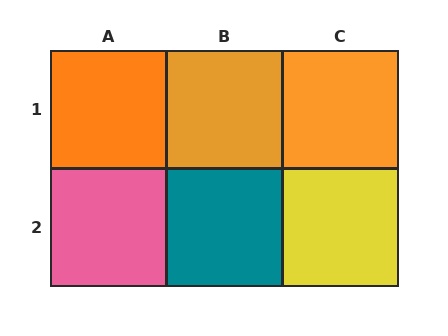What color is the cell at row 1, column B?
Orange.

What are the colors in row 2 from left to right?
Pink, teal, yellow.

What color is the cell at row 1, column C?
Orange.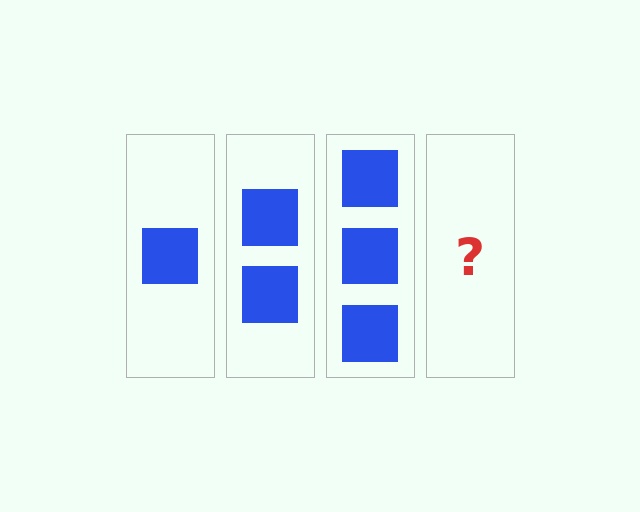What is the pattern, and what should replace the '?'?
The pattern is that each step adds one more square. The '?' should be 4 squares.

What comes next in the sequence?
The next element should be 4 squares.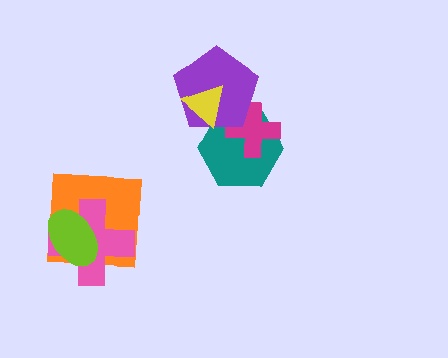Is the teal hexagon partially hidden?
Yes, it is partially covered by another shape.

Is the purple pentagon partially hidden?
Yes, it is partially covered by another shape.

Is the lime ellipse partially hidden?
No, no other shape covers it.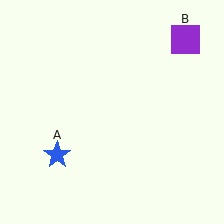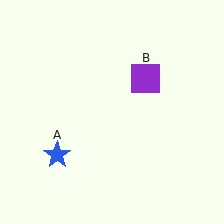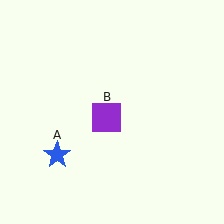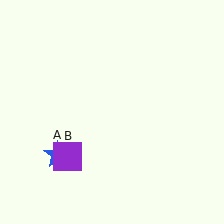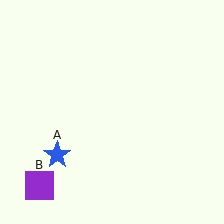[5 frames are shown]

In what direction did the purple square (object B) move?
The purple square (object B) moved down and to the left.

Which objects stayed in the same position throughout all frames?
Blue star (object A) remained stationary.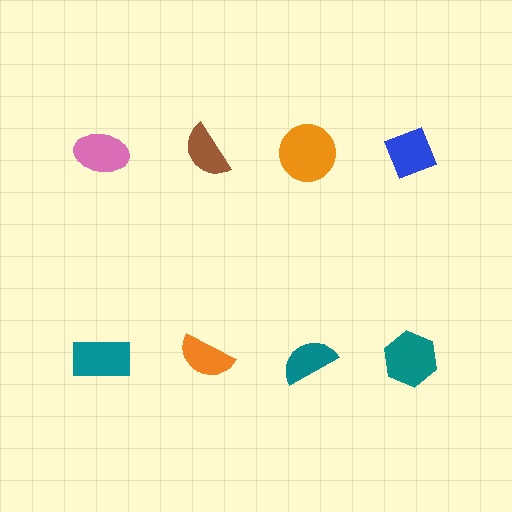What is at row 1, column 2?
A brown semicircle.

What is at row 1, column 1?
A pink ellipse.